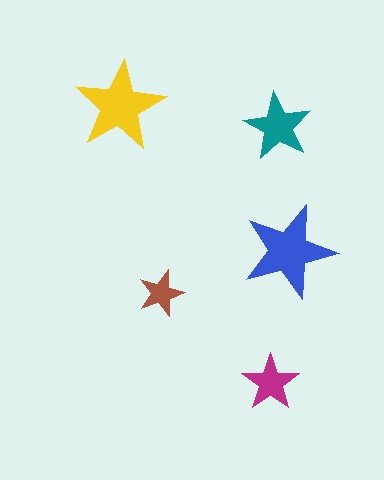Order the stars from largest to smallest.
the blue one, the yellow one, the teal one, the magenta one, the brown one.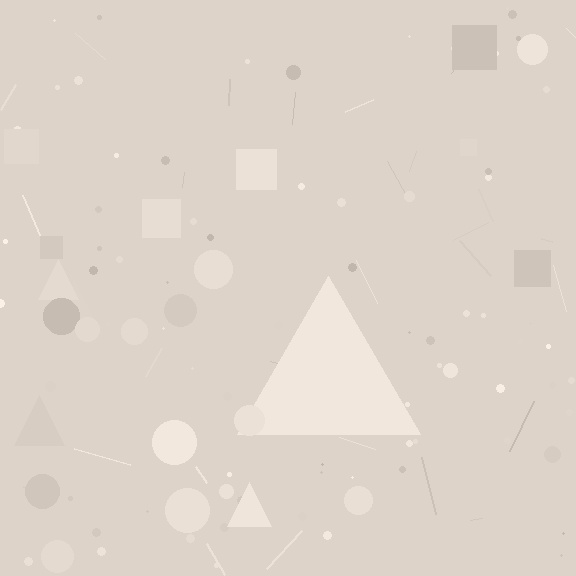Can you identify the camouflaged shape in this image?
The camouflaged shape is a triangle.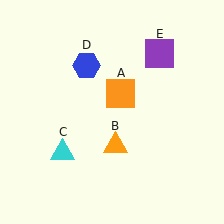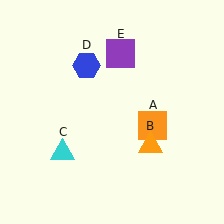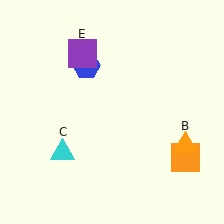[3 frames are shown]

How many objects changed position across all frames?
3 objects changed position: orange square (object A), orange triangle (object B), purple square (object E).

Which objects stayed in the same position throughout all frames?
Cyan triangle (object C) and blue hexagon (object D) remained stationary.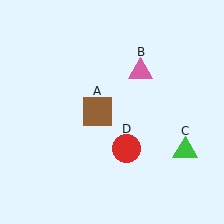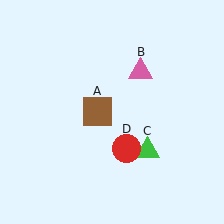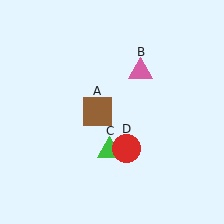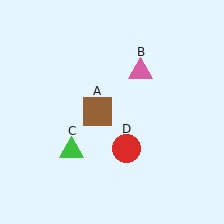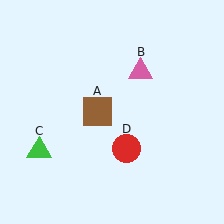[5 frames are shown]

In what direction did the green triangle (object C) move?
The green triangle (object C) moved left.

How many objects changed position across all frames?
1 object changed position: green triangle (object C).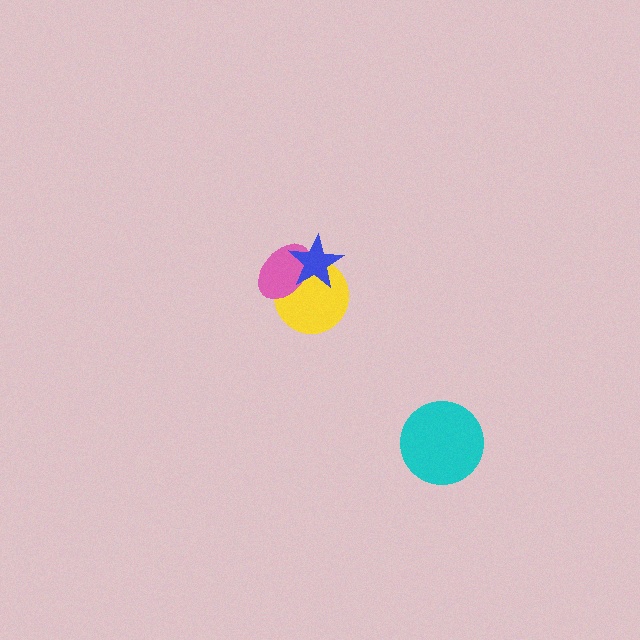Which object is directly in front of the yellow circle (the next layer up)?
The pink ellipse is directly in front of the yellow circle.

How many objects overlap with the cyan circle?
0 objects overlap with the cyan circle.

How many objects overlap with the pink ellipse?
2 objects overlap with the pink ellipse.